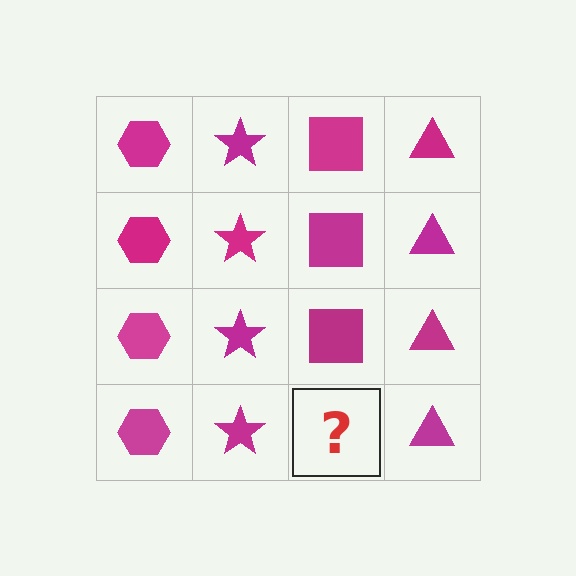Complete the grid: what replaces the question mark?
The question mark should be replaced with a magenta square.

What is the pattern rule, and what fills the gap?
The rule is that each column has a consistent shape. The gap should be filled with a magenta square.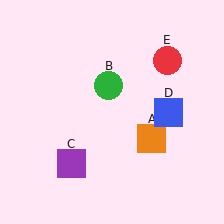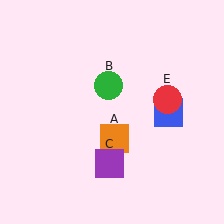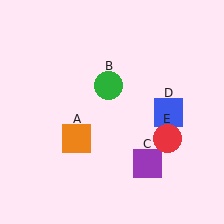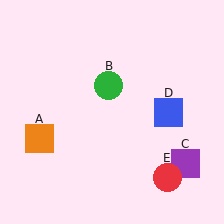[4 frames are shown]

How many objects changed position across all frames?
3 objects changed position: orange square (object A), purple square (object C), red circle (object E).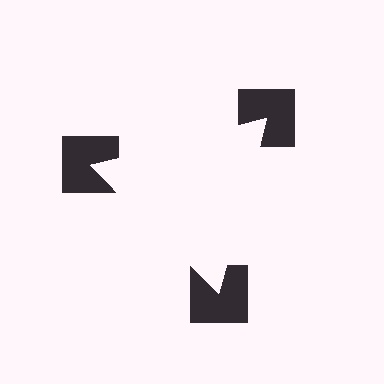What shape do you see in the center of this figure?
An illusory triangle — its edges are inferred from the aligned wedge cuts in the notched squares, not physically drawn.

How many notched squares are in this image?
There are 3 — one at each vertex of the illusory triangle.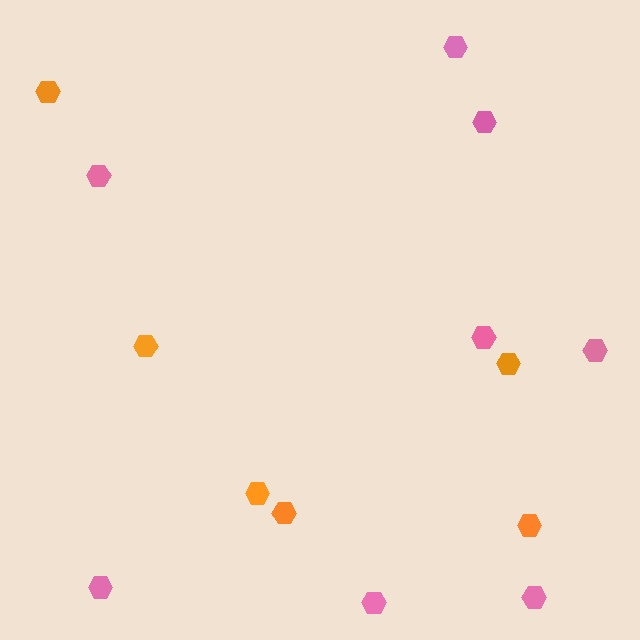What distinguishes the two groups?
There are 2 groups: one group of pink hexagons (8) and one group of orange hexagons (6).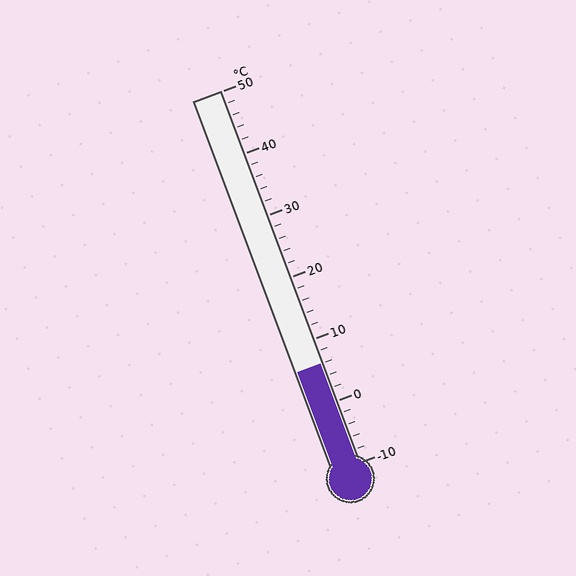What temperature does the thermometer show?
The thermometer shows approximately 6°C.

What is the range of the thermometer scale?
The thermometer scale ranges from -10°C to 50°C.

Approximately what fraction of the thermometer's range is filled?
The thermometer is filled to approximately 25% of its range.